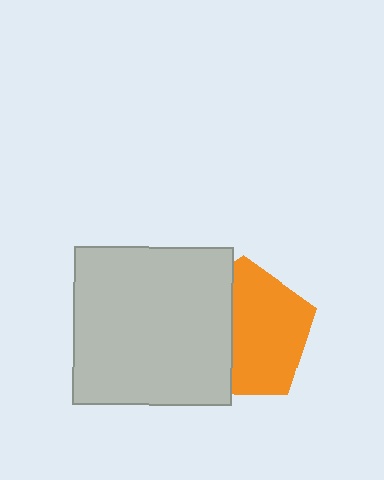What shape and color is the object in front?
The object in front is a light gray square.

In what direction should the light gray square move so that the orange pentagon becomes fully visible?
The light gray square should move left. That is the shortest direction to clear the overlap and leave the orange pentagon fully visible.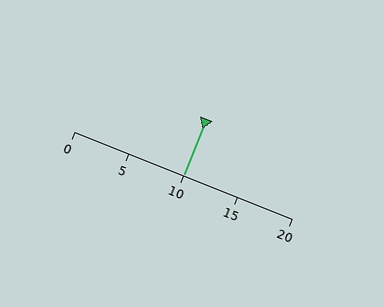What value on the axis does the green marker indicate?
The marker indicates approximately 10.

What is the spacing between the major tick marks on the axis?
The major ticks are spaced 5 apart.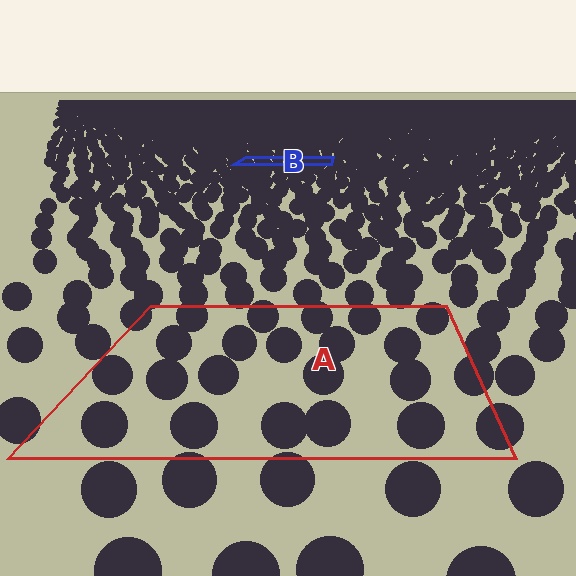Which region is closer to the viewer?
Region A is closer. The texture elements there are larger and more spread out.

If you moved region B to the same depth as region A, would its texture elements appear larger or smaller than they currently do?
They would appear larger. At a closer depth, the same texture elements are projected at a bigger on-screen size.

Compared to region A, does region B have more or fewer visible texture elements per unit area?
Region B has more texture elements per unit area — they are packed more densely because it is farther away.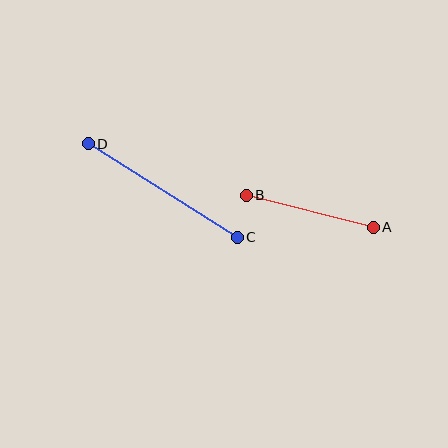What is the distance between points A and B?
The distance is approximately 131 pixels.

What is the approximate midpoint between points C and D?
The midpoint is at approximately (163, 191) pixels.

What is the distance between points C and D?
The distance is approximately 176 pixels.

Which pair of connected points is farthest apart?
Points C and D are farthest apart.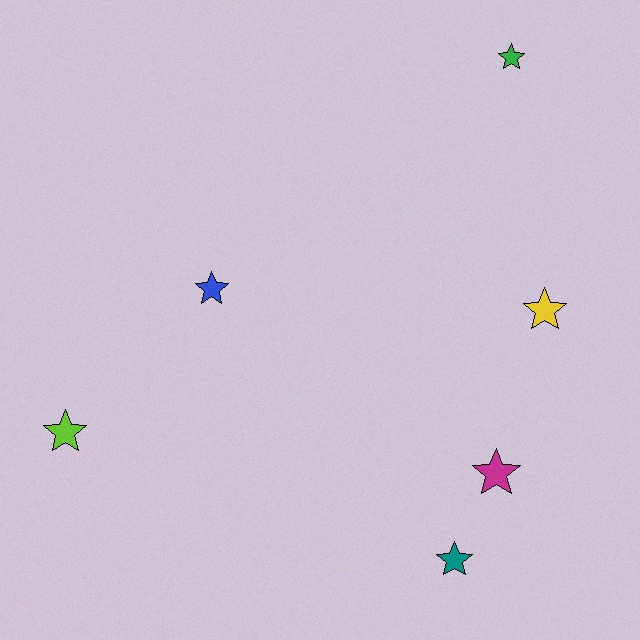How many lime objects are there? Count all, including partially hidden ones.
There is 1 lime object.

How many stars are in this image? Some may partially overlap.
There are 6 stars.